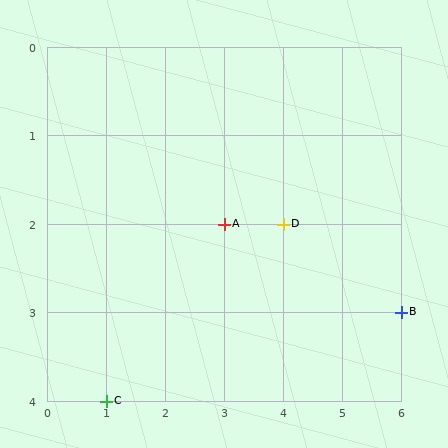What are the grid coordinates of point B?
Point B is at grid coordinates (6, 3).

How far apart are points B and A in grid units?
Points B and A are 3 columns and 1 row apart (about 3.2 grid units diagonally).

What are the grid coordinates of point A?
Point A is at grid coordinates (3, 2).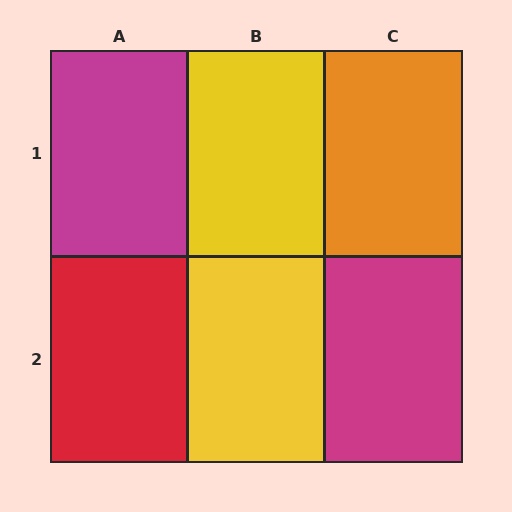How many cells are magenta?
2 cells are magenta.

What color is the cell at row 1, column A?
Magenta.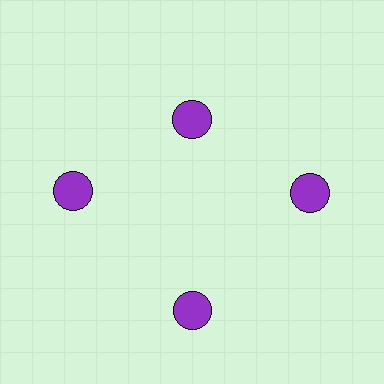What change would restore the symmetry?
The symmetry would be restored by moving it outward, back onto the ring so that all 4 circles sit at equal angles and equal distance from the center.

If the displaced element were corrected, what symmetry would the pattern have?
It would have 4-fold rotational symmetry — the pattern would map onto itself every 90 degrees.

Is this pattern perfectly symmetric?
No. The 4 purple circles are arranged in a ring, but one element near the 12 o'clock position is pulled inward toward the center, breaking the 4-fold rotational symmetry.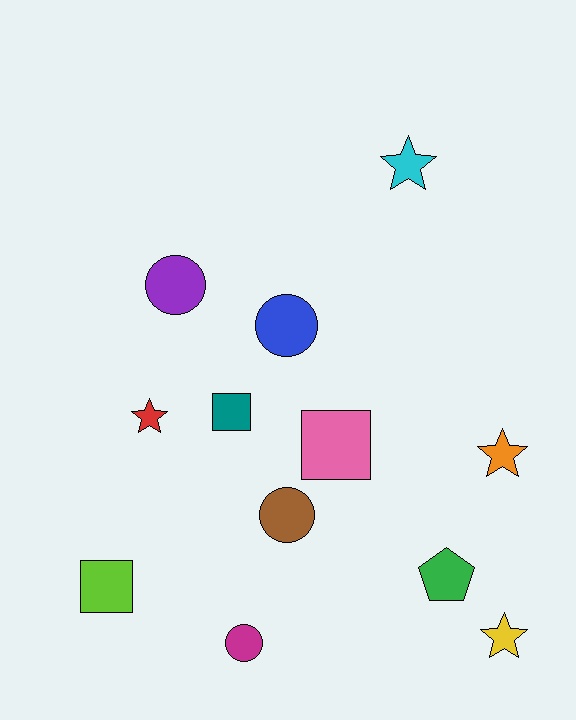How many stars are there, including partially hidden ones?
There are 4 stars.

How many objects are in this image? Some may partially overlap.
There are 12 objects.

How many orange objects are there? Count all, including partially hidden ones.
There is 1 orange object.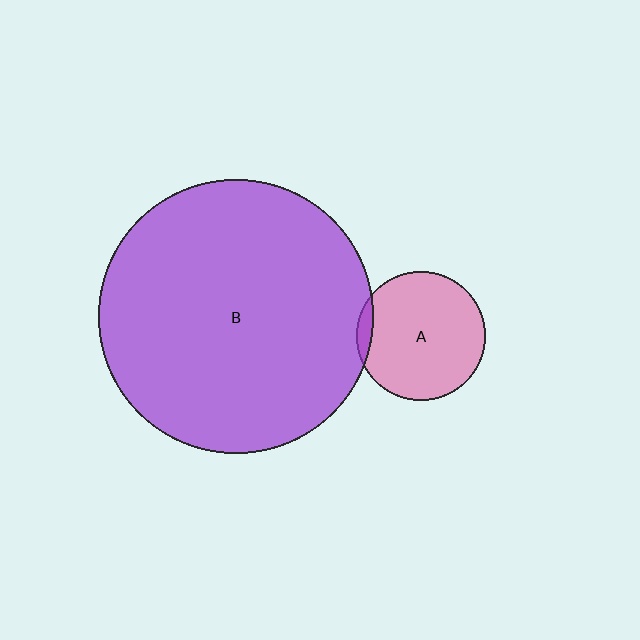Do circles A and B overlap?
Yes.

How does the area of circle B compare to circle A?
Approximately 4.5 times.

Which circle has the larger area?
Circle B (purple).